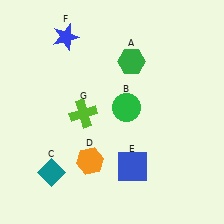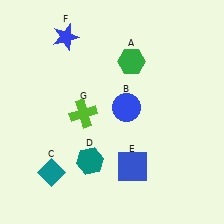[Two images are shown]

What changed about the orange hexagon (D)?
In Image 1, D is orange. In Image 2, it changed to teal.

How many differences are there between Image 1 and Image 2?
There are 2 differences between the two images.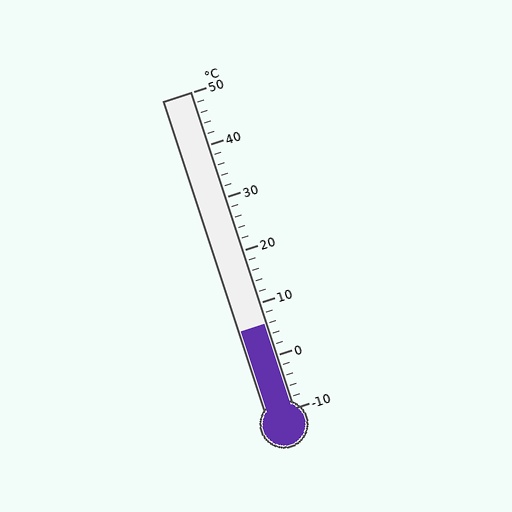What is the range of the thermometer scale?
The thermometer scale ranges from -10°C to 50°C.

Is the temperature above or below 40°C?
The temperature is below 40°C.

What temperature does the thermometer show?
The thermometer shows approximately 6°C.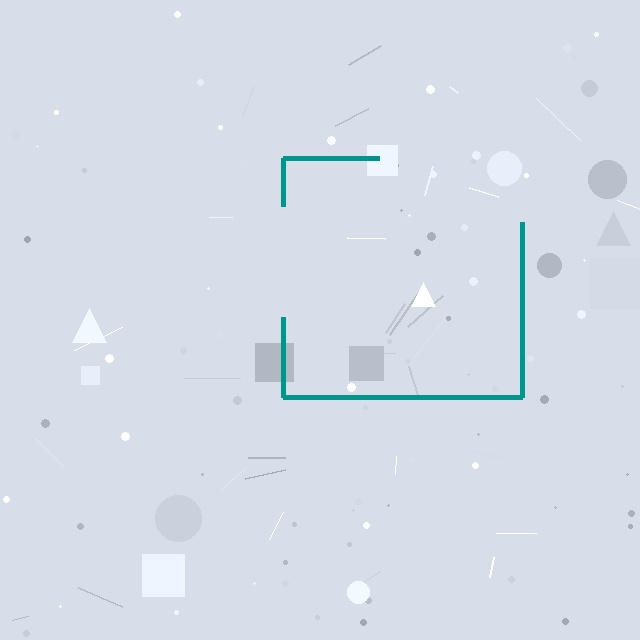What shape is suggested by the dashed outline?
The dashed outline suggests a square.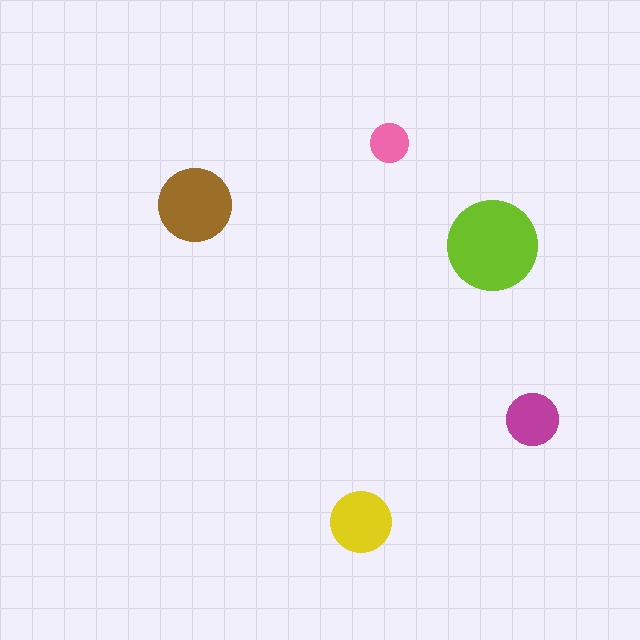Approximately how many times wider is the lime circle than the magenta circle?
About 1.5 times wider.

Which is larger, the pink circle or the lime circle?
The lime one.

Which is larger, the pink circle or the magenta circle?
The magenta one.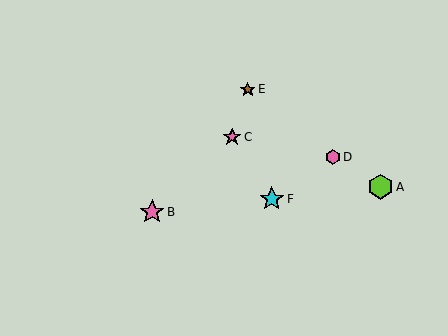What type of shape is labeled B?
Shape B is a pink star.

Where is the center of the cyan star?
The center of the cyan star is at (272, 199).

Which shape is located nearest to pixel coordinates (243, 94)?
The brown star (labeled E) at (248, 89) is nearest to that location.